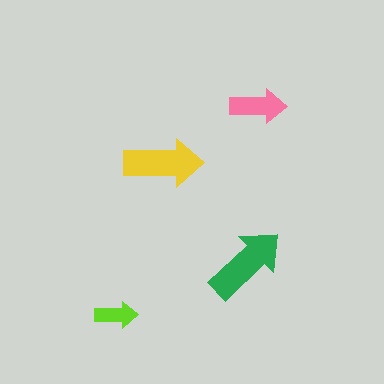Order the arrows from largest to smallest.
the green one, the yellow one, the pink one, the lime one.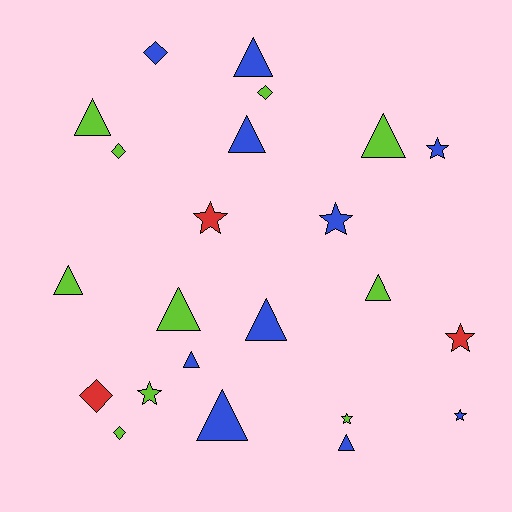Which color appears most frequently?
Blue, with 10 objects.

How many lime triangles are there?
There are 5 lime triangles.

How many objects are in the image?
There are 23 objects.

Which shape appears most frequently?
Triangle, with 11 objects.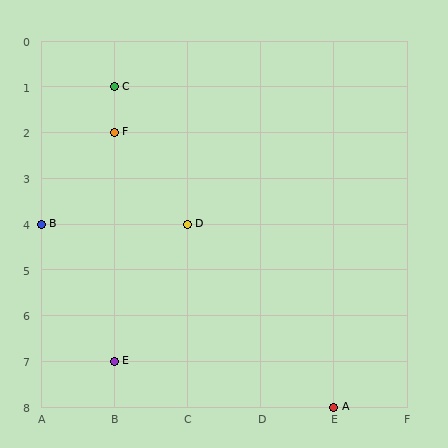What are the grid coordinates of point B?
Point B is at grid coordinates (A, 4).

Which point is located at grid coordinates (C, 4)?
Point D is at (C, 4).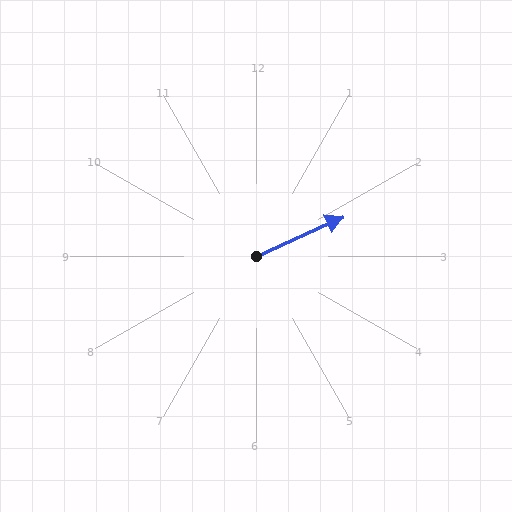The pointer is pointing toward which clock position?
Roughly 2 o'clock.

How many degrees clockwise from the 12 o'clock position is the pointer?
Approximately 66 degrees.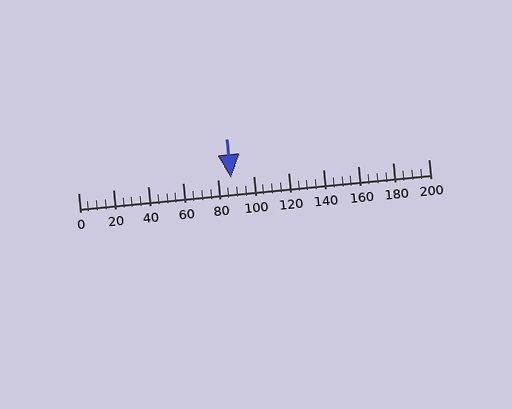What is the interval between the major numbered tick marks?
The major tick marks are spaced 20 units apart.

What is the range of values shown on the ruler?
The ruler shows values from 0 to 200.